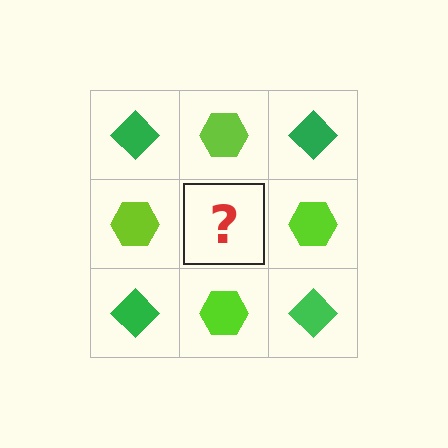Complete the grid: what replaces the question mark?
The question mark should be replaced with a green diamond.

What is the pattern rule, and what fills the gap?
The rule is that it alternates green diamond and lime hexagon in a checkerboard pattern. The gap should be filled with a green diamond.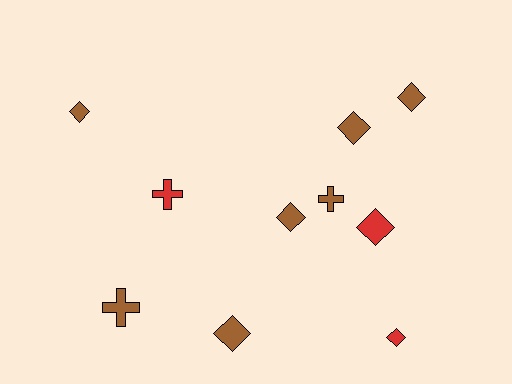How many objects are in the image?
There are 10 objects.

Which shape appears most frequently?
Diamond, with 7 objects.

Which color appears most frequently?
Brown, with 7 objects.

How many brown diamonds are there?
There are 5 brown diamonds.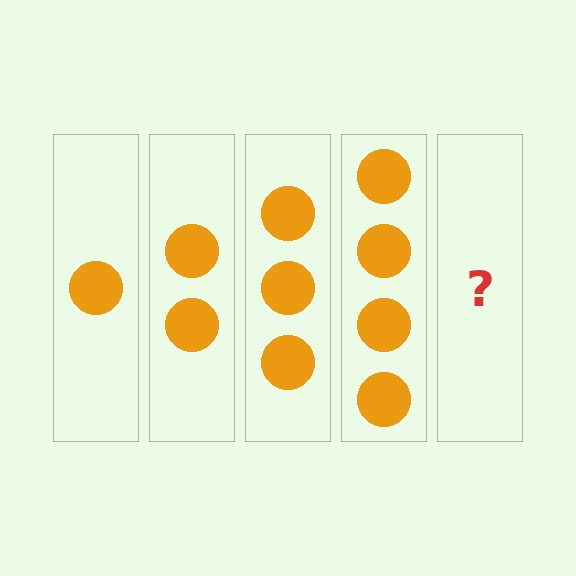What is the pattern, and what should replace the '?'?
The pattern is that each step adds one more circle. The '?' should be 5 circles.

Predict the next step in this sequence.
The next step is 5 circles.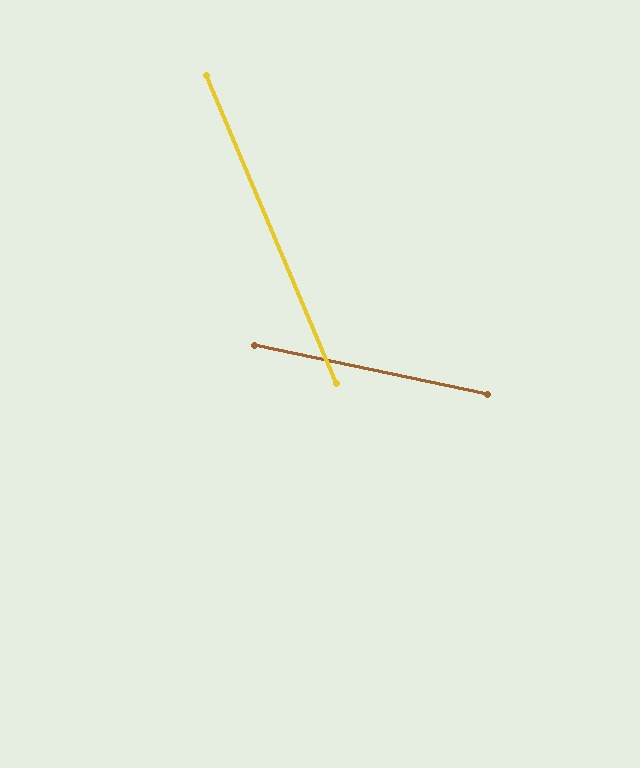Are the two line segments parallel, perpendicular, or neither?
Neither parallel nor perpendicular — they differ by about 55°.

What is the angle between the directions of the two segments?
Approximately 55 degrees.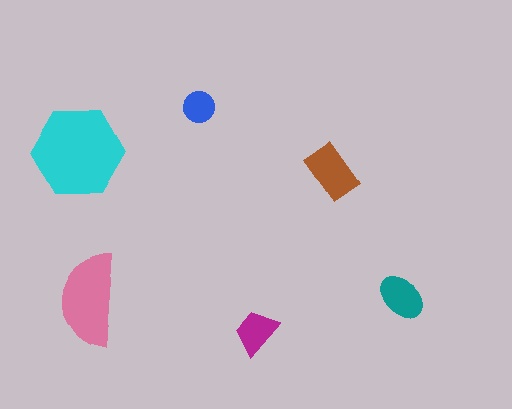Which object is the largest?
The cyan hexagon.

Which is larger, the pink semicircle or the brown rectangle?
The pink semicircle.